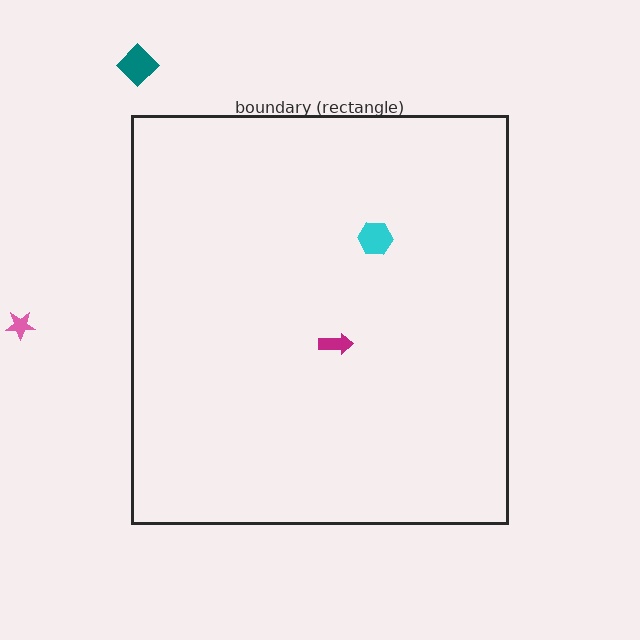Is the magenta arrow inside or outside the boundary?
Inside.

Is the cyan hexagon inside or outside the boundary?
Inside.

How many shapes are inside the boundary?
2 inside, 2 outside.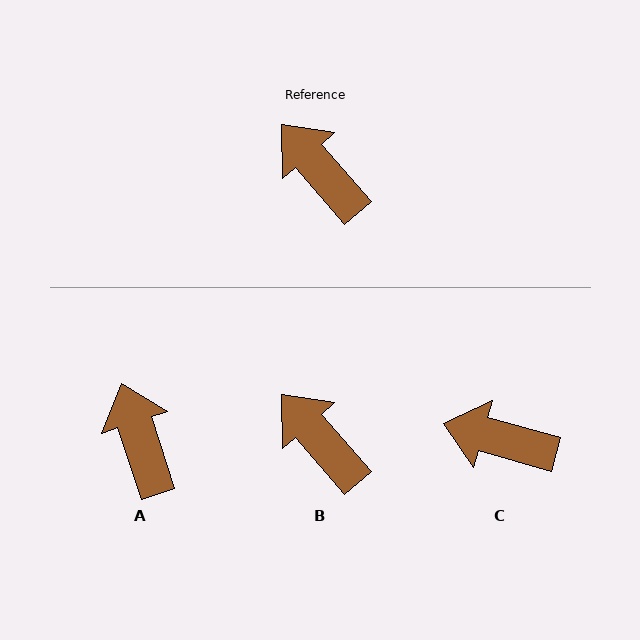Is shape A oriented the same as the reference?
No, it is off by about 23 degrees.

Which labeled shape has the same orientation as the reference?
B.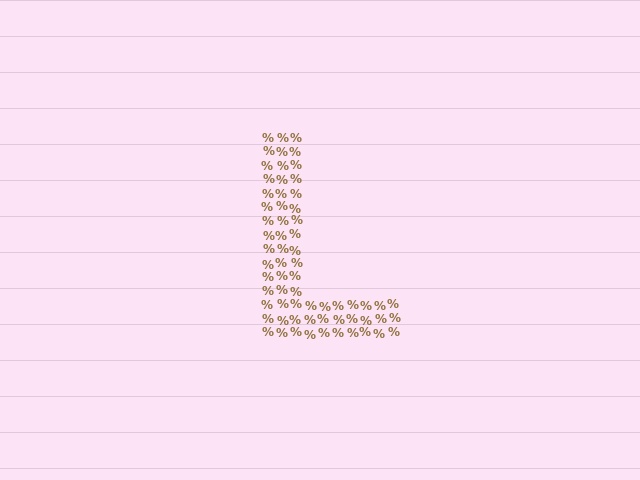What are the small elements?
The small elements are percent signs.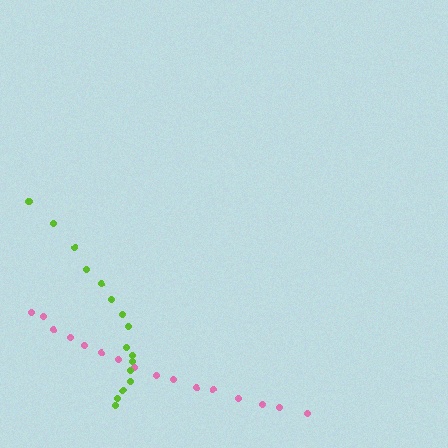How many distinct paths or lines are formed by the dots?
There are 2 distinct paths.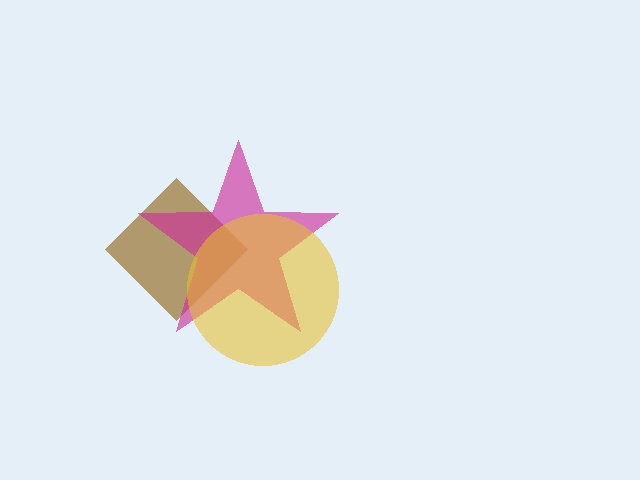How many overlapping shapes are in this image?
There are 3 overlapping shapes in the image.